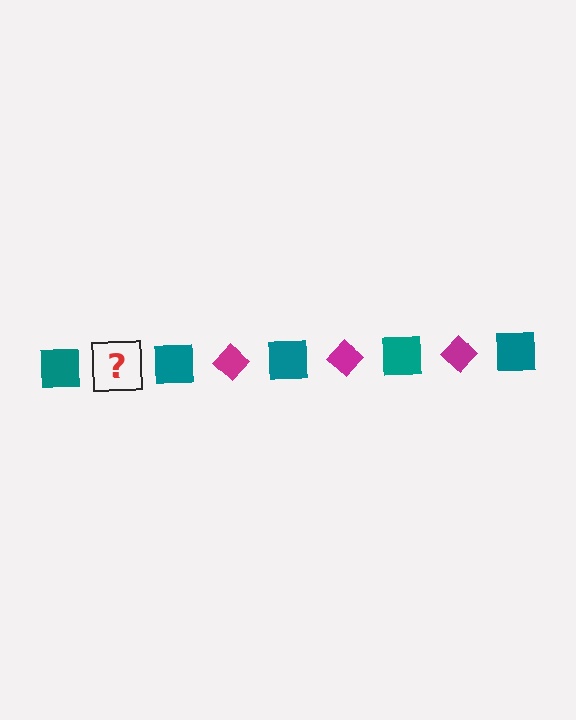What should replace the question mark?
The question mark should be replaced with a magenta diamond.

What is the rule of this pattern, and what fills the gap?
The rule is that the pattern alternates between teal square and magenta diamond. The gap should be filled with a magenta diamond.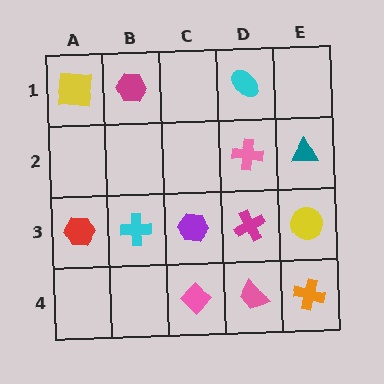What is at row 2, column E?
A teal triangle.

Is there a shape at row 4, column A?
No, that cell is empty.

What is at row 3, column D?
A magenta cross.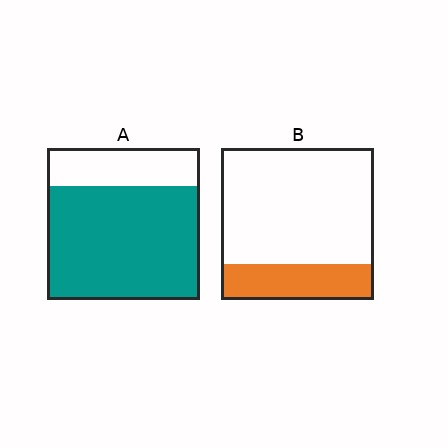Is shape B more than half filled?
No.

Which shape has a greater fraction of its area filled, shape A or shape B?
Shape A.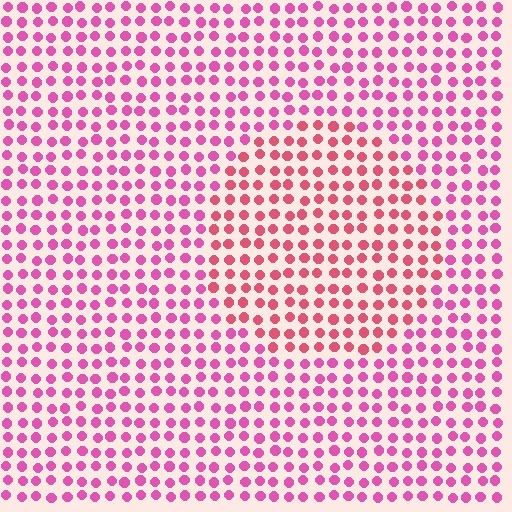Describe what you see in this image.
The image is filled with small pink elements in a uniform arrangement. A circle-shaped region is visible where the elements are tinted to a slightly different hue, forming a subtle color boundary.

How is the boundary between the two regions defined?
The boundary is defined purely by a slight shift in hue (about 26 degrees). Spacing, size, and orientation are identical on both sides.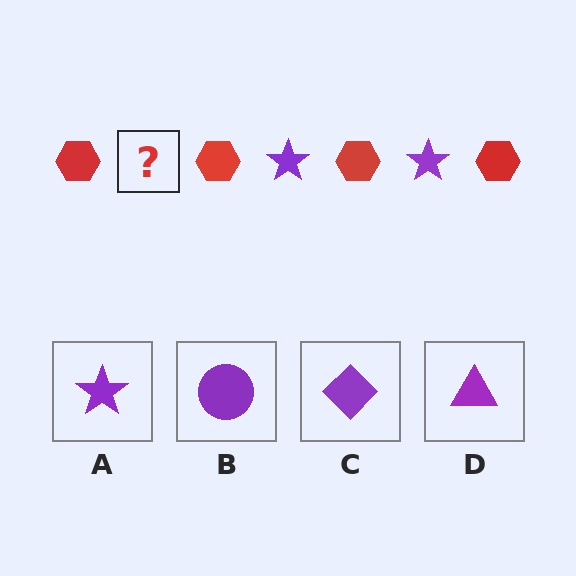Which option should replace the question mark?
Option A.